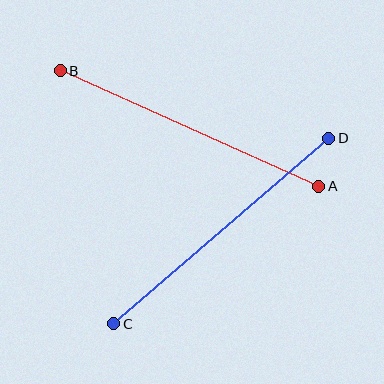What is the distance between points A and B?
The distance is approximately 283 pixels.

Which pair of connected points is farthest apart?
Points C and D are farthest apart.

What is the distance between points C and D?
The distance is approximately 284 pixels.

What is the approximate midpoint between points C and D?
The midpoint is at approximately (221, 231) pixels.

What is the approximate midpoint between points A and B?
The midpoint is at approximately (189, 128) pixels.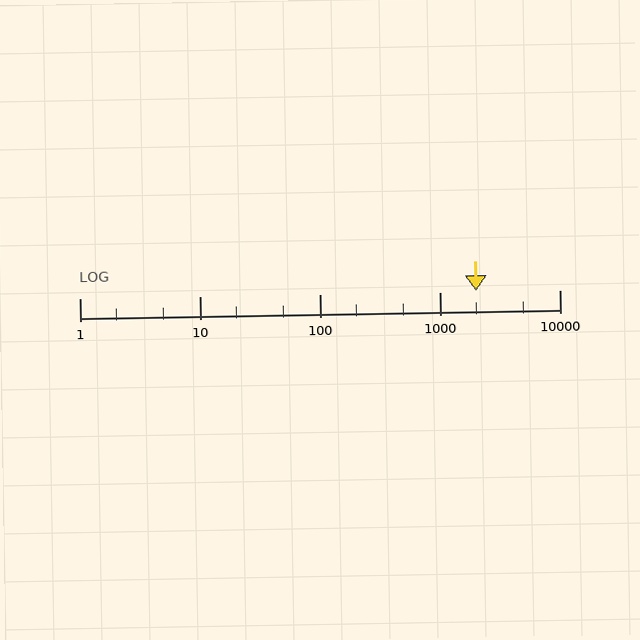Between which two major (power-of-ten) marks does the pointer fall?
The pointer is between 1000 and 10000.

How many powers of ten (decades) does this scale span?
The scale spans 4 decades, from 1 to 10000.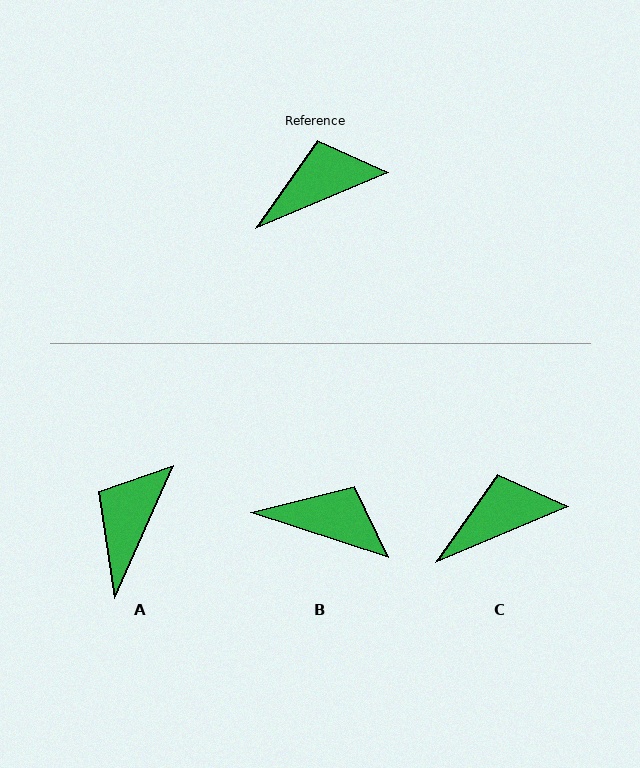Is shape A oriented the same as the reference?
No, it is off by about 44 degrees.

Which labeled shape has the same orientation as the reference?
C.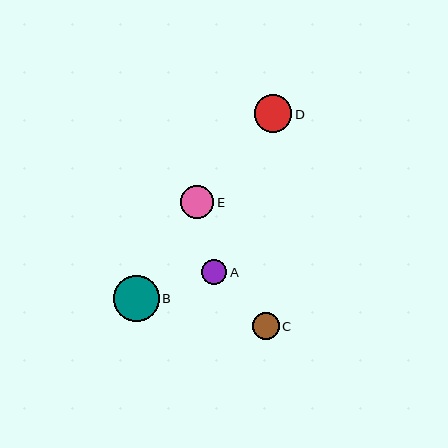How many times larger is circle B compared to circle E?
Circle B is approximately 1.4 times the size of circle E.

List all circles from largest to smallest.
From largest to smallest: B, D, E, C, A.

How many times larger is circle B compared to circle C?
Circle B is approximately 1.7 times the size of circle C.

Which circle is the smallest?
Circle A is the smallest with a size of approximately 26 pixels.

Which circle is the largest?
Circle B is the largest with a size of approximately 46 pixels.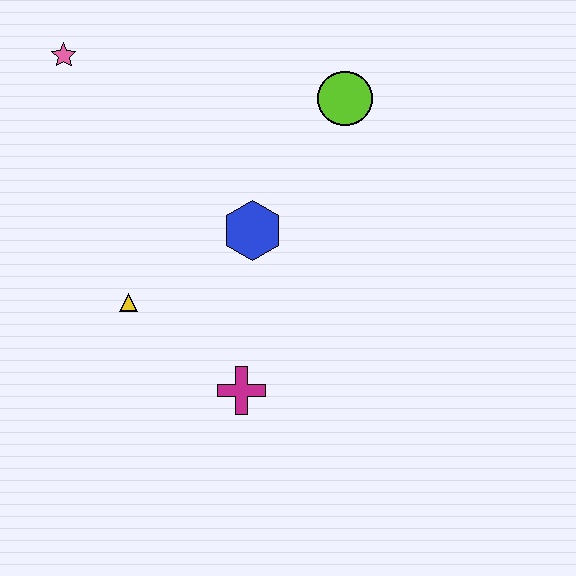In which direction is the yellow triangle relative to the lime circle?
The yellow triangle is to the left of the lime circle.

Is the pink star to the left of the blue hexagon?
Yes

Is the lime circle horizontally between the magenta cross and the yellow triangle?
No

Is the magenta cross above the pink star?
No